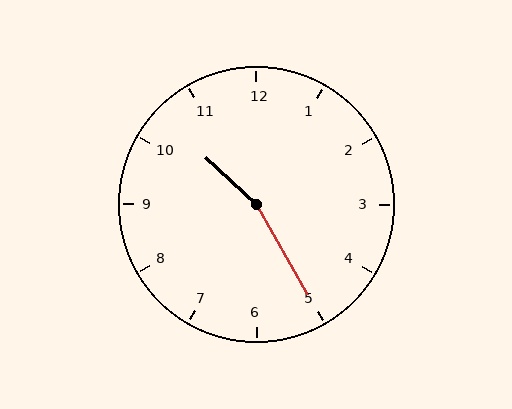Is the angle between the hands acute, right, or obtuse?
It is obtuse.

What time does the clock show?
10:25.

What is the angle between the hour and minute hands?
Approximately 162 degrees.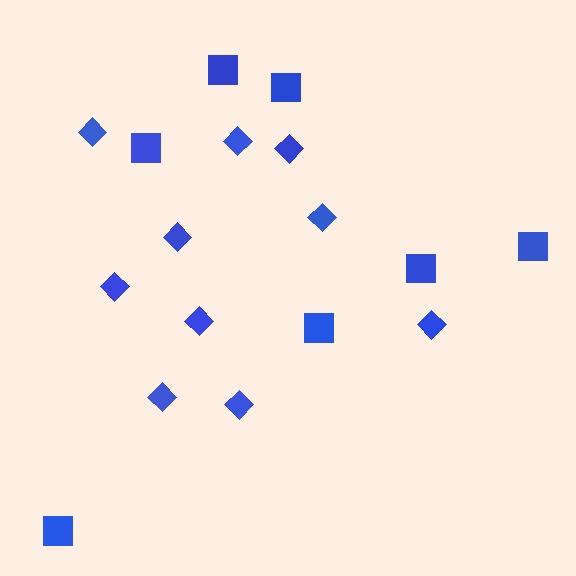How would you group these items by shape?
There are 2 groups: one group of squares (7) and one group of diamonds (10).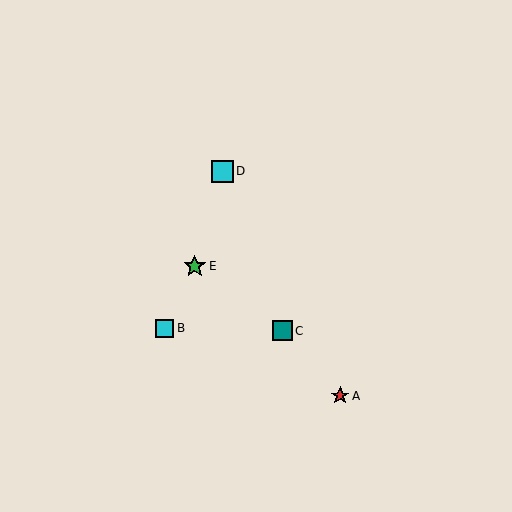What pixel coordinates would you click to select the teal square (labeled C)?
Click at (283, 331) to select the teal square C.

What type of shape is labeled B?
Shape B is a cyan square.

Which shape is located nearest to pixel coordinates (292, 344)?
The teal square (labeled C) at (283, 331) is nearest to that location.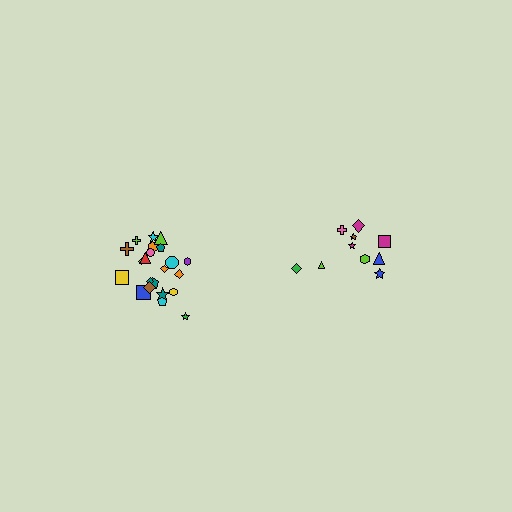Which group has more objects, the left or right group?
The left group.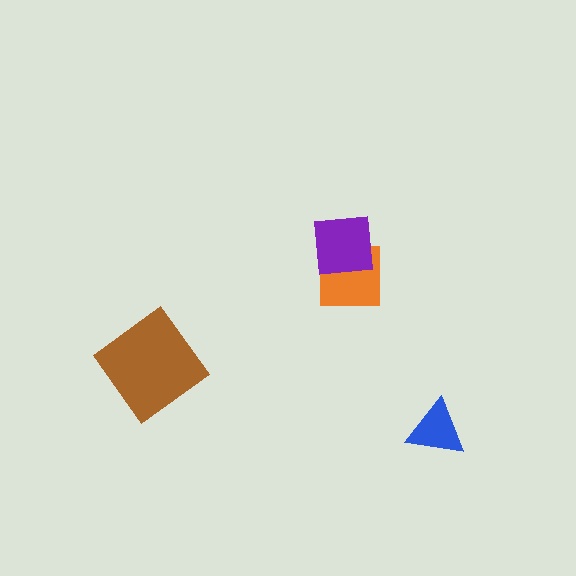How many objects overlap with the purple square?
1 object overlaps with the purple square.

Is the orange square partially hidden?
Yes, it is partially covered by another shape.